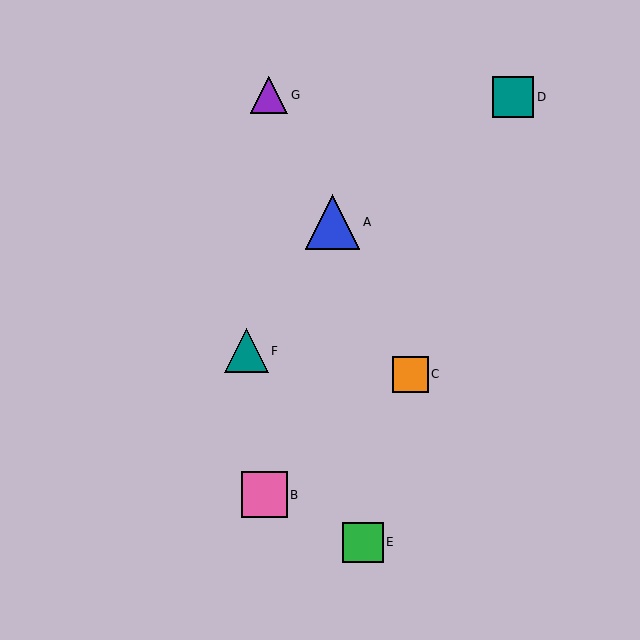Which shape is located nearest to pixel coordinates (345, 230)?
The blue triangle (labeled A) at (332, 222) is nearest to that location.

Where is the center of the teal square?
The center of the teal square is at (513, 97).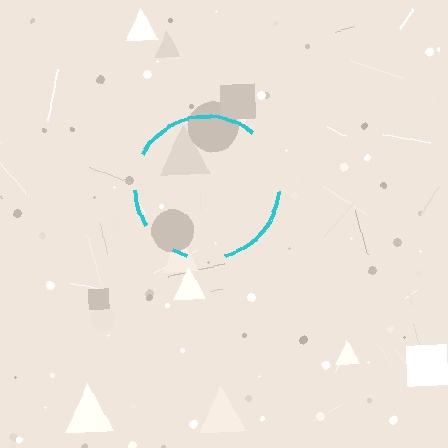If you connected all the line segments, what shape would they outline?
They would outline a circle.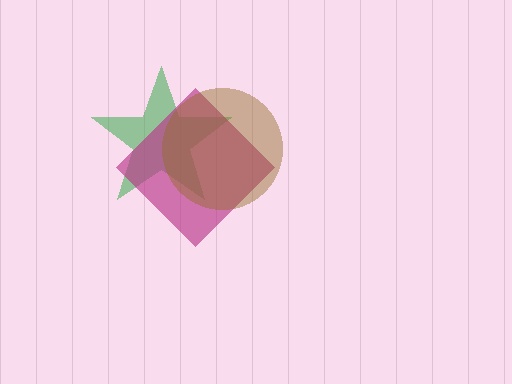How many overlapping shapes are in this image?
There are 3 overlapping shapes in the image.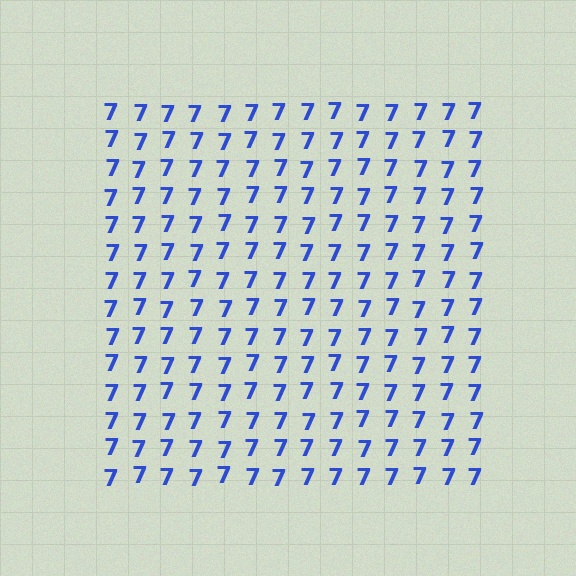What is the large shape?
The large shape is a square.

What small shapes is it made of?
It is made of small digit 7's.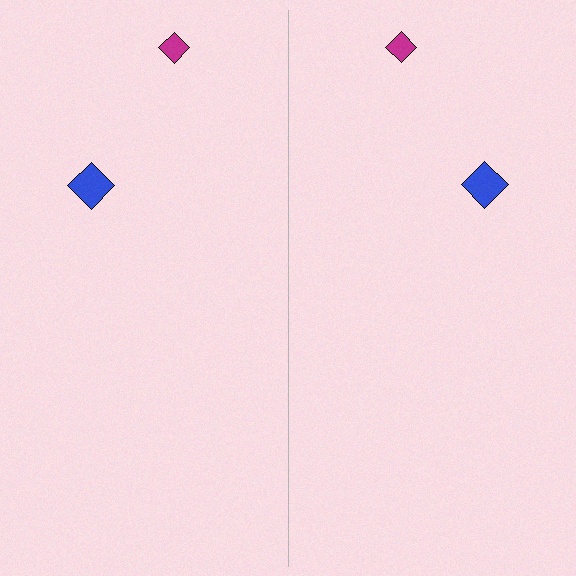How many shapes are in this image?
There are 4 shapes in this image.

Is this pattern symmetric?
Yes, this pattern has bilateral (reflection) symmetry.